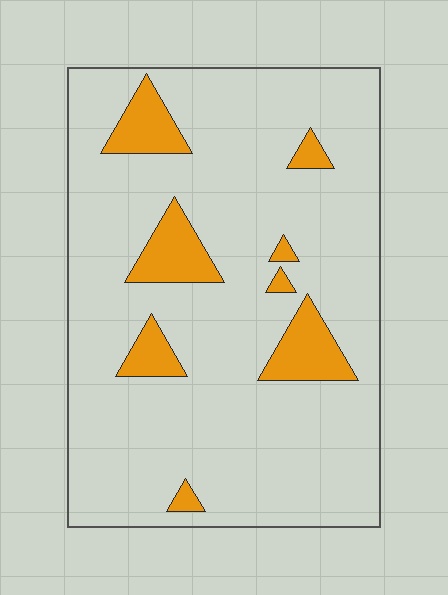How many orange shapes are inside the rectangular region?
8.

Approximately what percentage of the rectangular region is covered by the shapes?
Approximately 10%.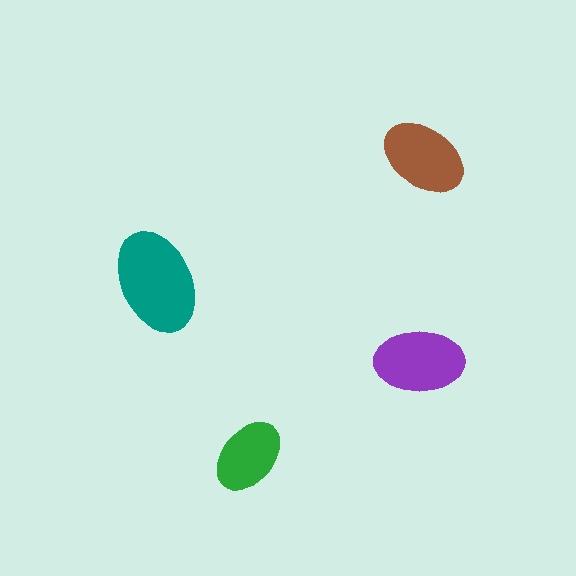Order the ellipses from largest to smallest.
the teal one, the purple one, the brown one, the green one.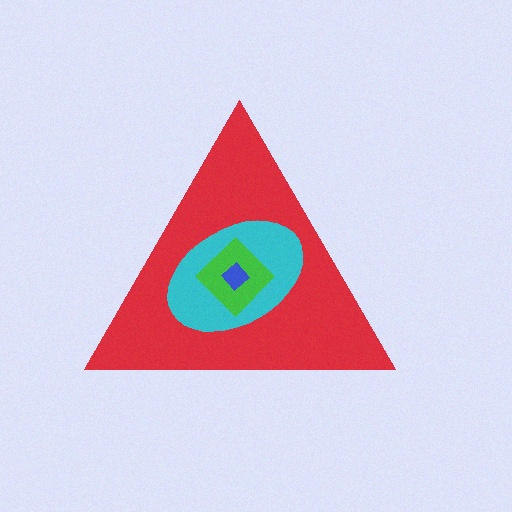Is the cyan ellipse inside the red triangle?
Yes.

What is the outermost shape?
The red triangle.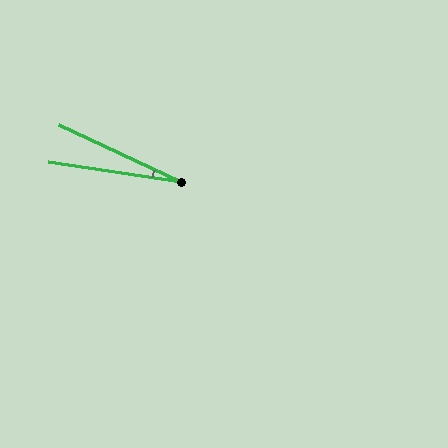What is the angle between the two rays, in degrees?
Approximately 16 degrees.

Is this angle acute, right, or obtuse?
It is acute.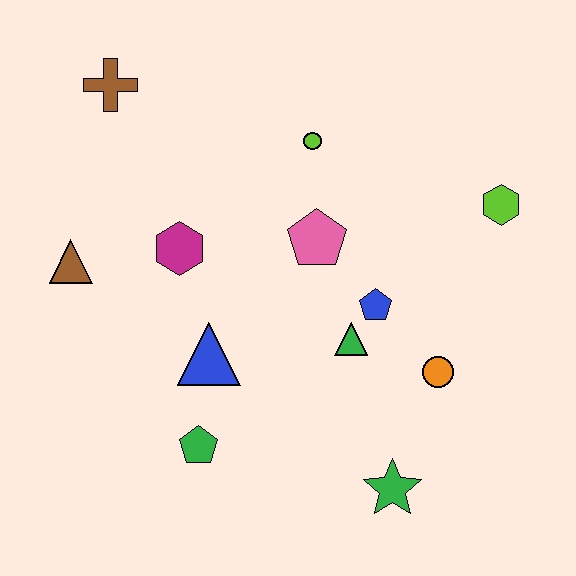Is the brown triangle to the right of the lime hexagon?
No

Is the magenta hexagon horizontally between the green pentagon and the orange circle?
No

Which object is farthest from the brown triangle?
The lime hexagon is farthest from the brown triangle.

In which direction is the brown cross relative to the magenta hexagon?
The brown cross is above the magenta hexagon.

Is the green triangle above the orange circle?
Yes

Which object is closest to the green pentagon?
The blue triangle is closest to the green pentagon.